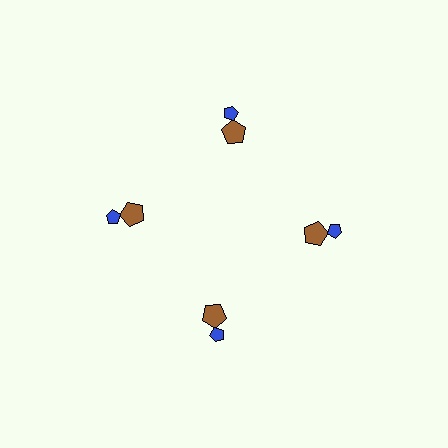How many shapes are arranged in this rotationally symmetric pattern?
There are 8 shapes, arranged in 4 groups of 2.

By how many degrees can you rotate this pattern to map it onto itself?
The pattern maps onto itself every 90 degrees of rotation.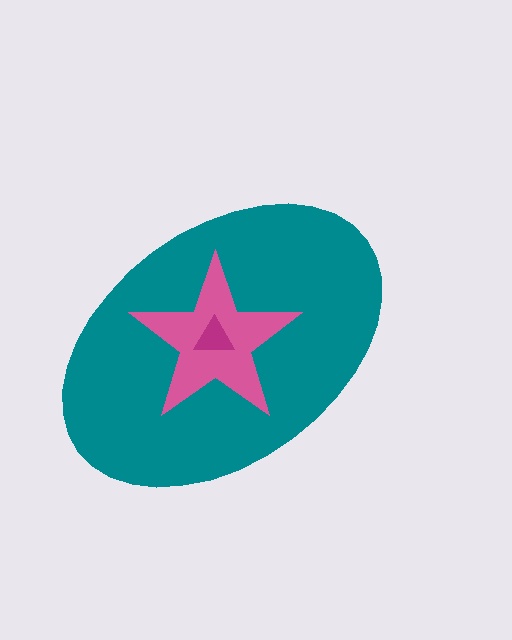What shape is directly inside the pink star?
The magenta triangle.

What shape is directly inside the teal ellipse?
The pink star.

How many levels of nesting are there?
3.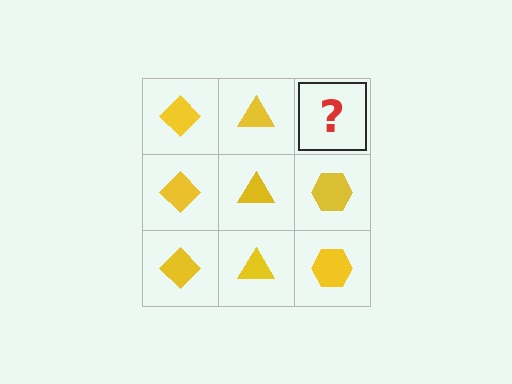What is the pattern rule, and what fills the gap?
The rule is that each column has a consistent shape. The gap should be filled with a yellow hexagon.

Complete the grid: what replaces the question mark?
The question mark should be replaced with a yellow hexagon.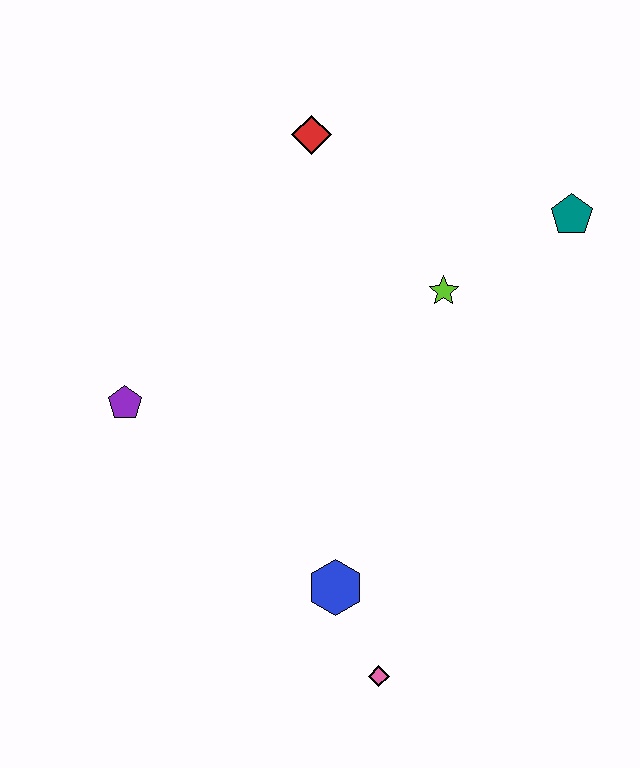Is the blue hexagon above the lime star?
No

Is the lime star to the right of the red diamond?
Yes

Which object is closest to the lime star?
The teal pentagon is closest to the lime star.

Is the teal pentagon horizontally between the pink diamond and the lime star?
No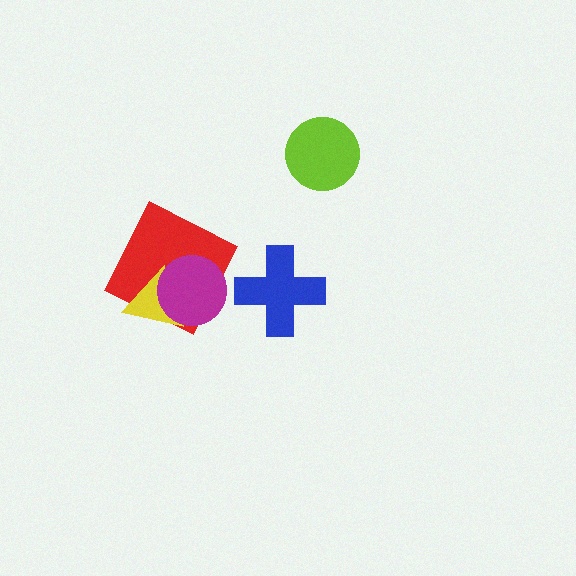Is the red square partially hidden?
Yes, it is partially covered by another shape.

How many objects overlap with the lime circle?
0 objects overlap with the lime circle.